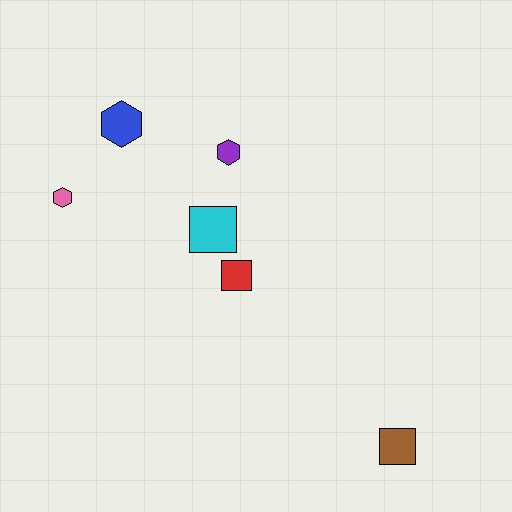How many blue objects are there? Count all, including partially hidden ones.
There is 1 blue object.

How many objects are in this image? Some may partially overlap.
There are 6 objects.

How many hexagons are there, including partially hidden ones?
There are 3 hexagons.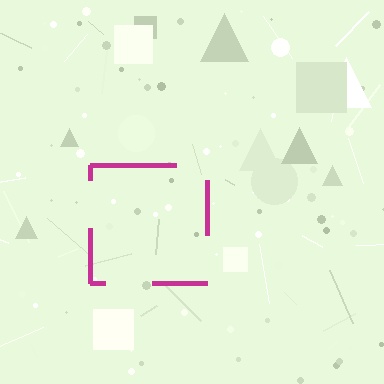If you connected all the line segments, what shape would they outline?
They would outline a square.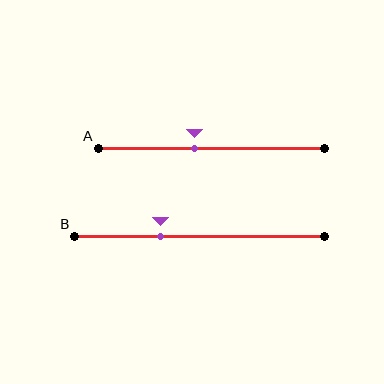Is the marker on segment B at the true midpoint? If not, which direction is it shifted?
No, the marker on segment B is shifted to the left by about 16% of the segment length.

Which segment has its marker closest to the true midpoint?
Segment A has its marker closest to the true midpoint.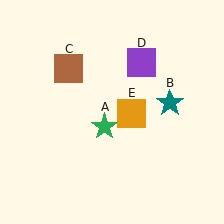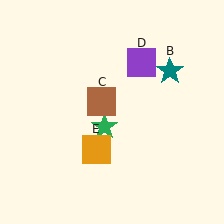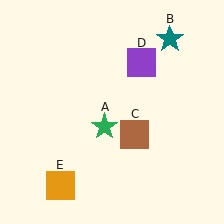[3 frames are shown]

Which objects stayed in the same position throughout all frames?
Green star (object A) and purple square (object D) remained stationary.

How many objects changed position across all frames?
3 objects changed position: teal star (object B), brown square (object C), orange square (object E).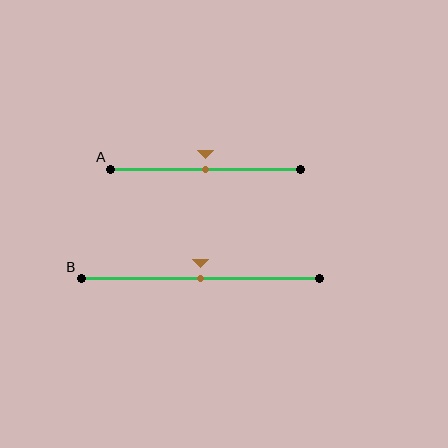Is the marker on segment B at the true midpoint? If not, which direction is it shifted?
Yes, the marker on segment B is at the true midpoint.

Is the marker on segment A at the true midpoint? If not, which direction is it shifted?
Yes, the marker on segment A is at the true midpoint.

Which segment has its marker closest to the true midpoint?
Segment A has its marker closest to the true midpoint.